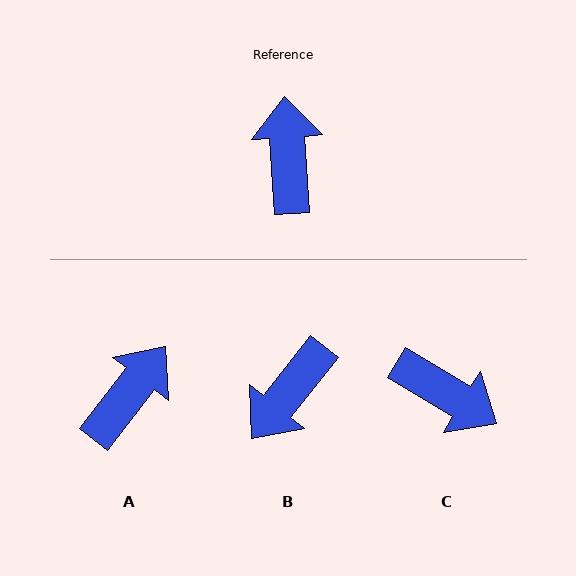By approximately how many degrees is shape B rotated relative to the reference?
Approximately 138 degrees counter-clockwise.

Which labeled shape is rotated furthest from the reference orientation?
B, about 138 degrees away.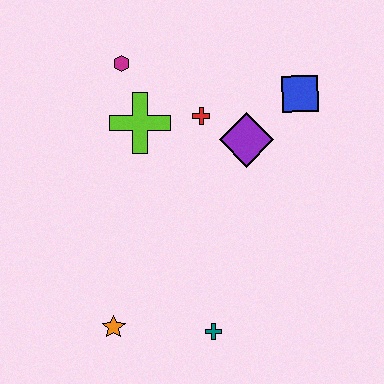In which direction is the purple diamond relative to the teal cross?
The purple diamond is above the teal cross.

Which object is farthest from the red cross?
The orange star is farthest from the red cross.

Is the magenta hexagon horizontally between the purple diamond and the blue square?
No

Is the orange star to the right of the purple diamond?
No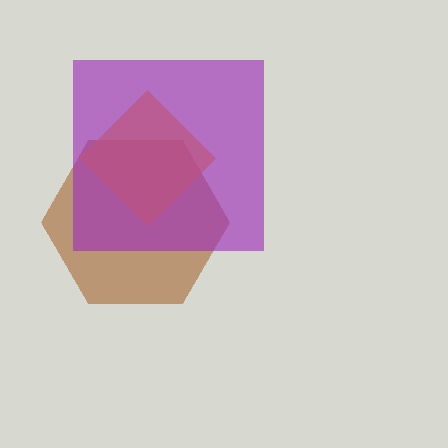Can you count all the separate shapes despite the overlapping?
Yes, there are 3 separate shapes.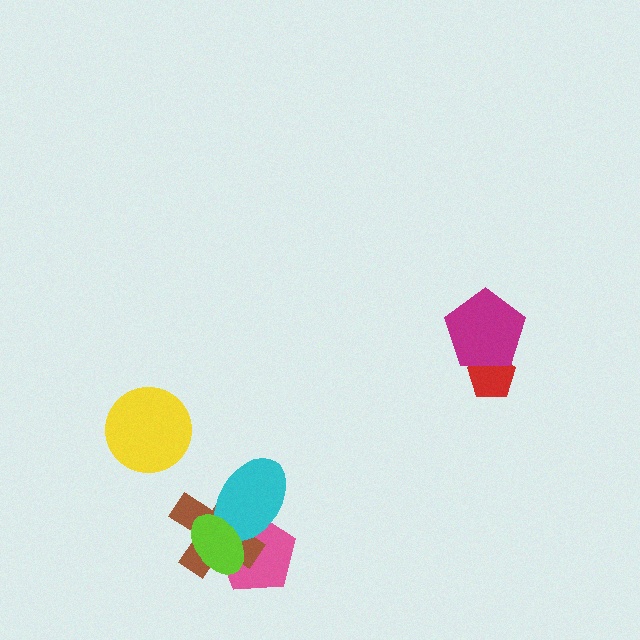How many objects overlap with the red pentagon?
1 object overlaps with the red pentagon.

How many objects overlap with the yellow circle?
0 objects overlap with the yellow circle.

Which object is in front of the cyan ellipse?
The lime ellipse is in front of the cyan ellipse.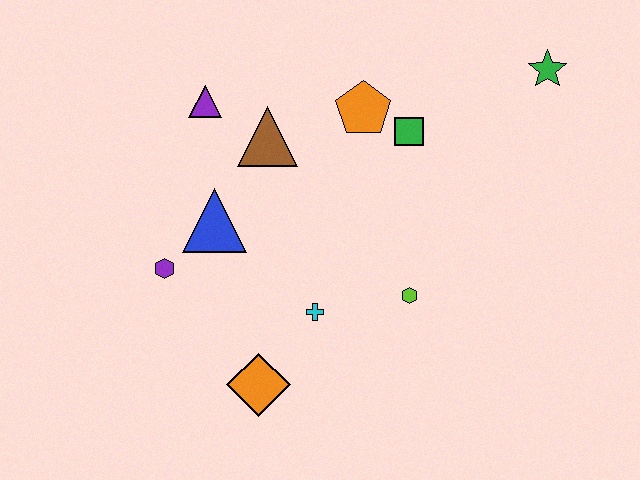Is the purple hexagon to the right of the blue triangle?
No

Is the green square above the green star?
No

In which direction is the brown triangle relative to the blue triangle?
The brown triangle is above the blue triangle.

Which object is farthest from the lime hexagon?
The purple triangle is farthest from the lime hexagon.